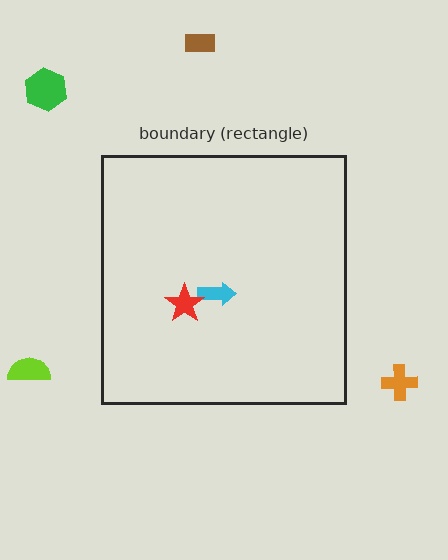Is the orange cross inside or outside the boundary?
Outside.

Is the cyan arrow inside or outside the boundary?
Inside.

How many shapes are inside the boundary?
2 inside, 4 outside.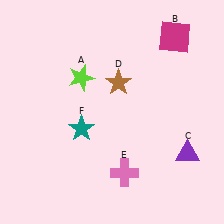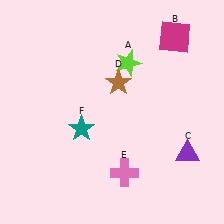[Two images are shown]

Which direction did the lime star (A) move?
The lime star (A) moved right.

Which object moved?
The lime star (A) moved right.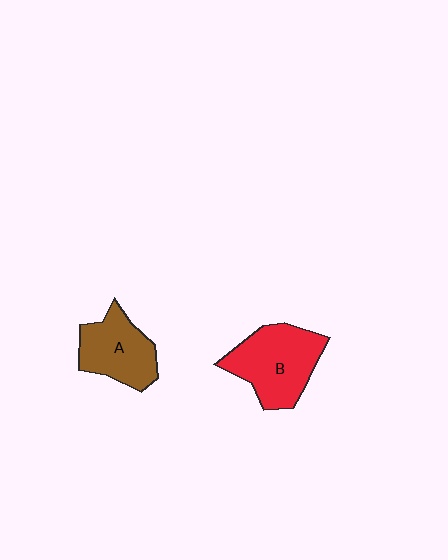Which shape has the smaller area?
Shape A (brown).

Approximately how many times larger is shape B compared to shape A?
Approximately 1.3 times.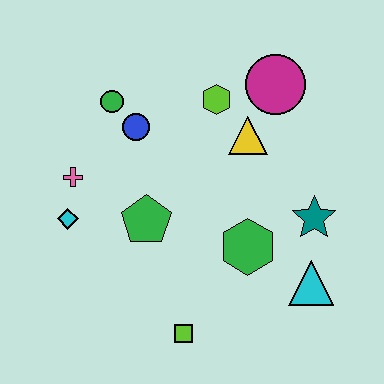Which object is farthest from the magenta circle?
The lime square is farthest from the magenta circle.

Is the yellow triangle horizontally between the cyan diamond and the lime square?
No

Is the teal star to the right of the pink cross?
Yes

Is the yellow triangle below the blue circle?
Yes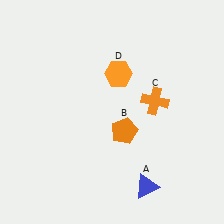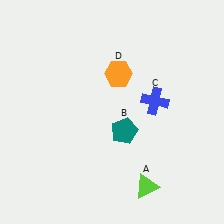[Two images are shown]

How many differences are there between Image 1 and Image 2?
There are 3 differences between the two images.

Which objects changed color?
A changed from blue to lime. B changed from orange to teal. C changed from orange to blue.